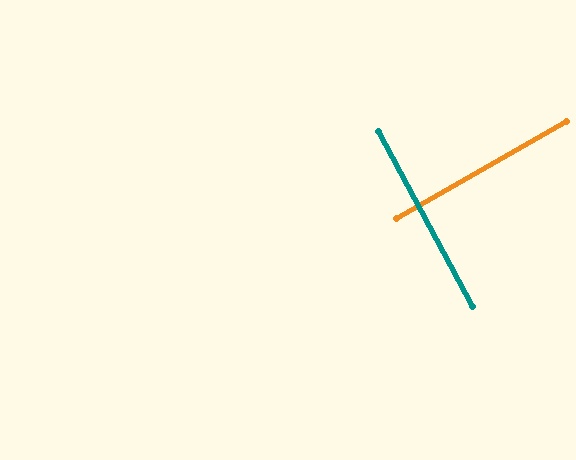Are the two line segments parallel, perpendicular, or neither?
Perpendicular — they meet at approximately 89°.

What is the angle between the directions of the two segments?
Approximately 89 degrees.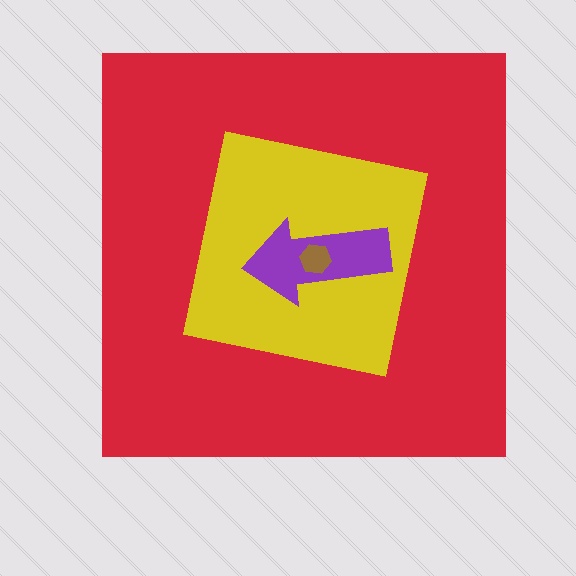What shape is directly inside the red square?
The yellow square.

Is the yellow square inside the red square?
Yes.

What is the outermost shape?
The red square.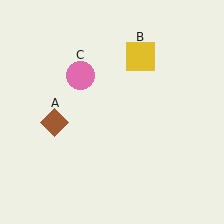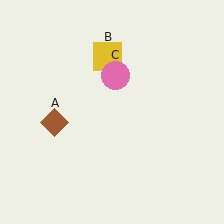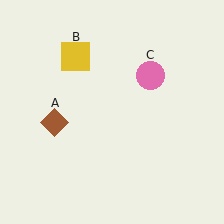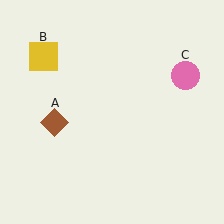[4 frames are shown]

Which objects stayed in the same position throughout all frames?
Brown diamond (object A) remained stationary.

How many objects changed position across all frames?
2 objects changed position: yellow square (object B), pink circle (object C).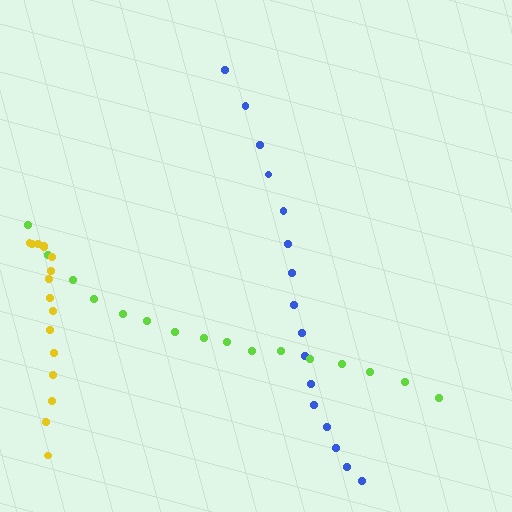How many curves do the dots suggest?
There are 3 distinct paths.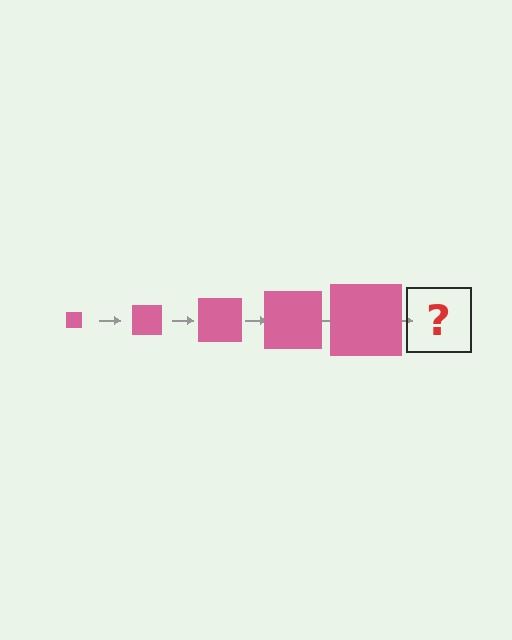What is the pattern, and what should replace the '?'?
The pattern is that the square gets progressively larger each step. The '?' should be a pink square, larger than the previous one.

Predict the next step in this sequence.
The next step is a pink square, larger than the previous one.